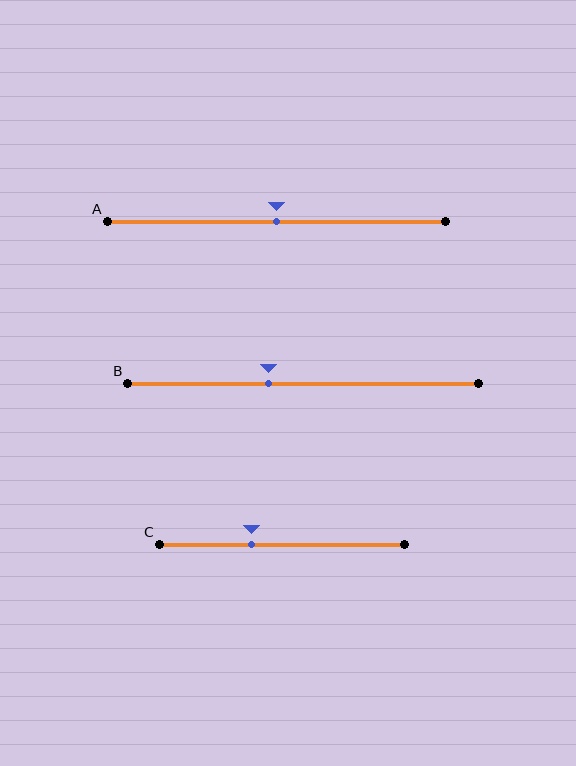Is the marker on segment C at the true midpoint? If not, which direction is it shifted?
No, the marker on segment C is shifted to the left by about 12% of the segment length.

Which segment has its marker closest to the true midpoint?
Segment A has its marker closest to the true midpoint.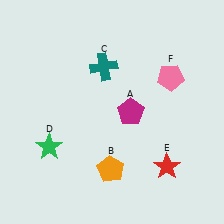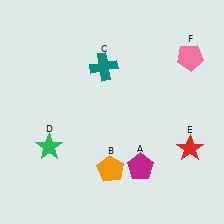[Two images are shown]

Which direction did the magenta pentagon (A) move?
The magenta pentagon (A) moved down.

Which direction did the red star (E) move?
The red star (E) moved right.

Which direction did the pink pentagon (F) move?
The pink pentagon (F) moved up.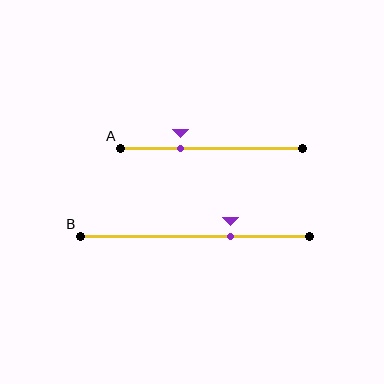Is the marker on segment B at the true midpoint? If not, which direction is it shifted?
No, the marker on segment B is shifted to the right by about 16% of the segment length.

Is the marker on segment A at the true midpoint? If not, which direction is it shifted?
No, the marker on segment A is shifted to the left by about 17% of the segment length.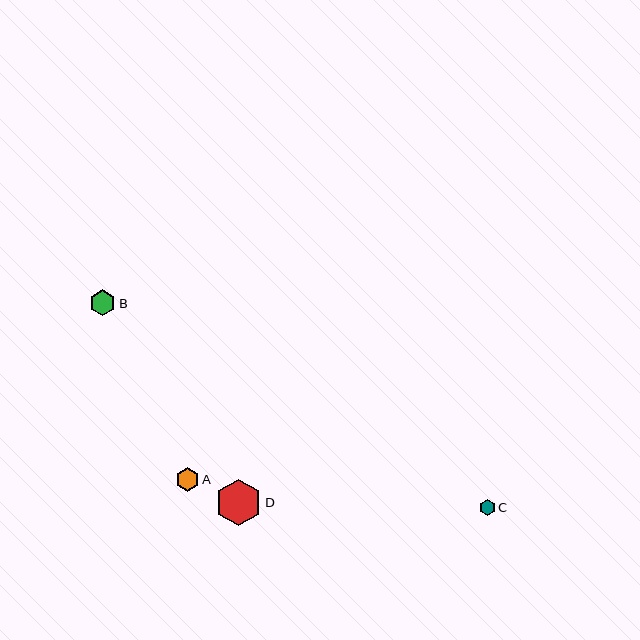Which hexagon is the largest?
Hexagon D is the largest with a size of approximately 46 pixels.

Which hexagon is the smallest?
Hexagon C is the smallest with a size of approximately 16 pixels.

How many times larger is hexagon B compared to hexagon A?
Hexagon B is approximately 1.1 times the size of hexagon A.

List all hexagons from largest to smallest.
From largest to smallest: D, B, A, C.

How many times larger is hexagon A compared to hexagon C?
Hexagon A is approximately 1.5 times the size of hexagon C.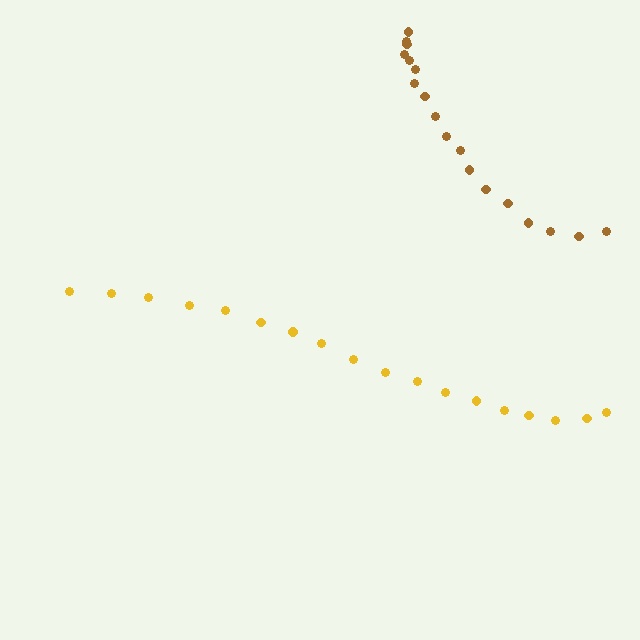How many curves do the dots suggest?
There are 2 distinct paths.